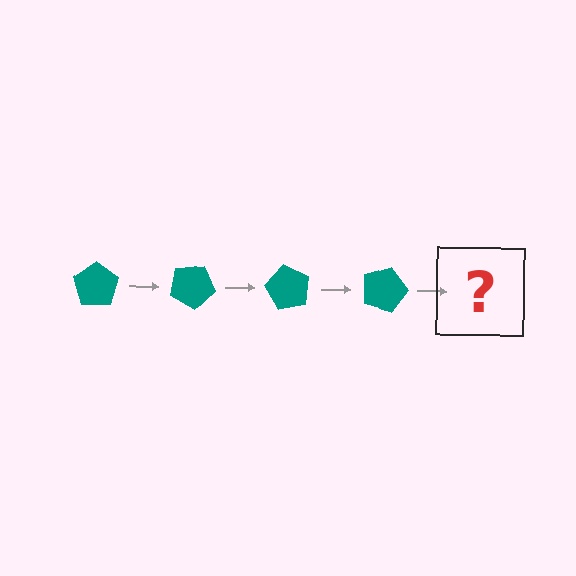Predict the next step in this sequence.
The next step is a teal pentagon rotated 120 degrees.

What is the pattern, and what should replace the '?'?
The pattern is that the pentagon rotates 30 degrees each step. The '?' should be a teal pentagon rotated 120 degrees.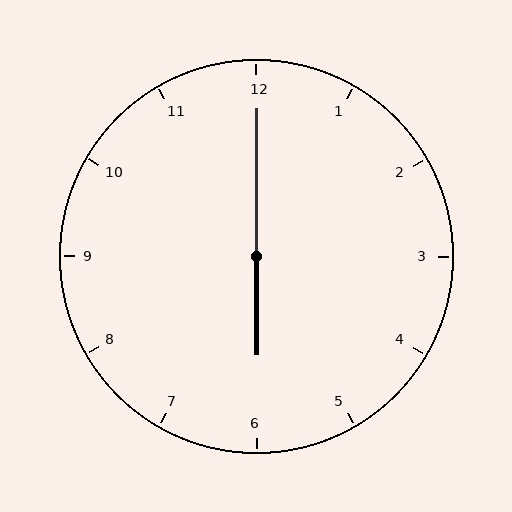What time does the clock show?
6:00.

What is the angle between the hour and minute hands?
Approximately 180 degrees.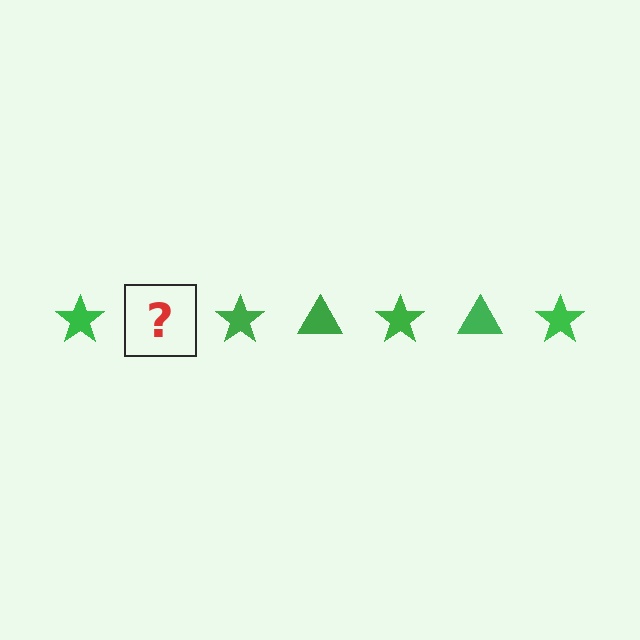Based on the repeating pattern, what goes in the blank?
The blank should be a green triangle.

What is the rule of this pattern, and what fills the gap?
The rule is that the pattern cycles through star, triangle shapes in green. The gap should be filled with a green triangle.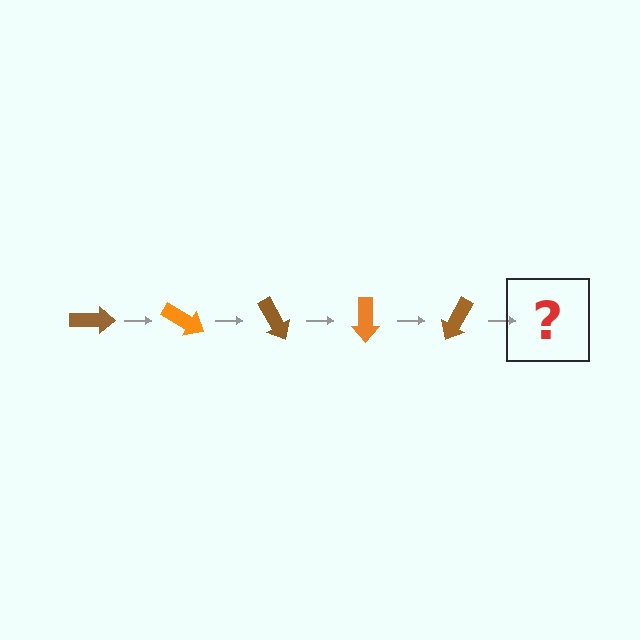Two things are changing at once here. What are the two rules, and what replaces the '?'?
The two rules are that it rotates 30 degrees each step and the color cycles through brown and orange. The '?' should be an orange arrow, rotated 150 degrees from the start.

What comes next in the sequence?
The next element should be an orange arrow, rotated 150 degrees from the start.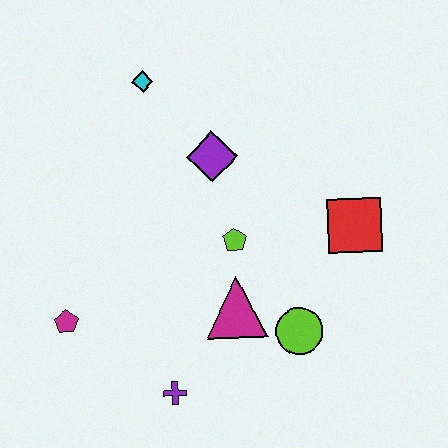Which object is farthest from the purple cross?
The cyan diamond is farthest from the purple cross.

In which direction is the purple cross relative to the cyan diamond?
The purple cross is below the cyan diamond.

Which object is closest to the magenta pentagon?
The purple cross is closest to the magenta pentagon.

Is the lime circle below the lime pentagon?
Yes